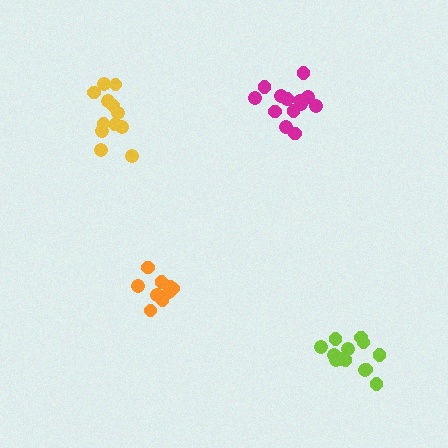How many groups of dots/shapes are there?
There are 4 groups.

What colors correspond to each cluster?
The clusters are colored: orange, lime, magenta, yellow.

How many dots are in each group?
Group 1: 9 dots, Group 2: 14 dots, Group 3: 14 dots, Group 4: 12 dots (49 total).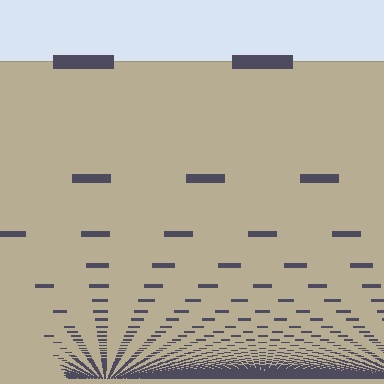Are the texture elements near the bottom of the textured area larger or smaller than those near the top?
Smaller. The gradient is inverted — elements near the bottom are smaller and denser.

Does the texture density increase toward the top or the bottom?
Density increases toward the bottom.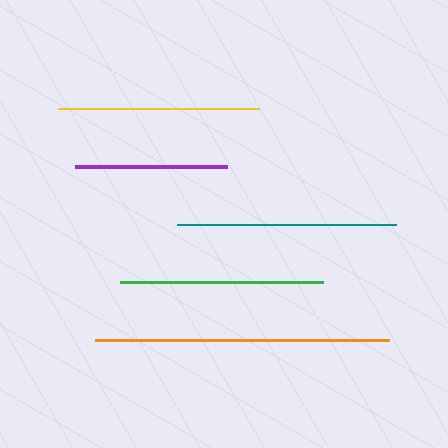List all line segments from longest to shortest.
From longest to shortest: orange, teal, green, yellow, purple.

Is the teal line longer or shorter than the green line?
The teal line is longer than the green line.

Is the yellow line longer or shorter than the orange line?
The orange line is longer than the yellow line.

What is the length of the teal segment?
The teal segment is approximately 219 pixels long.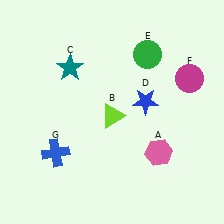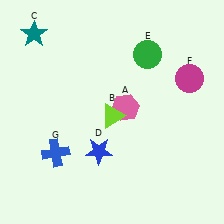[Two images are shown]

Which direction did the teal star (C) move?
The teal star (C) moved left.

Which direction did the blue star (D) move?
The blue star (D) moved down.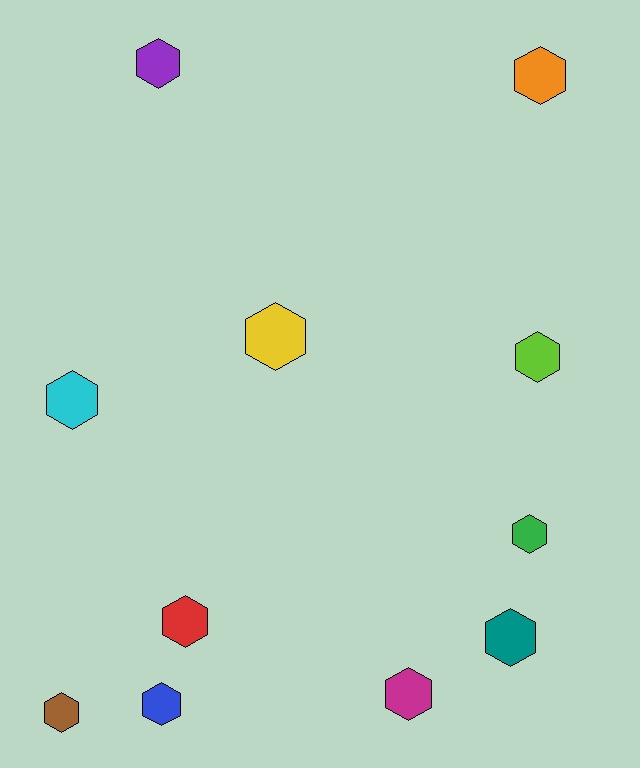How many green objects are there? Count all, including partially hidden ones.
There is 1 green object.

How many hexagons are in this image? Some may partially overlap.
There are 11 hexagons.